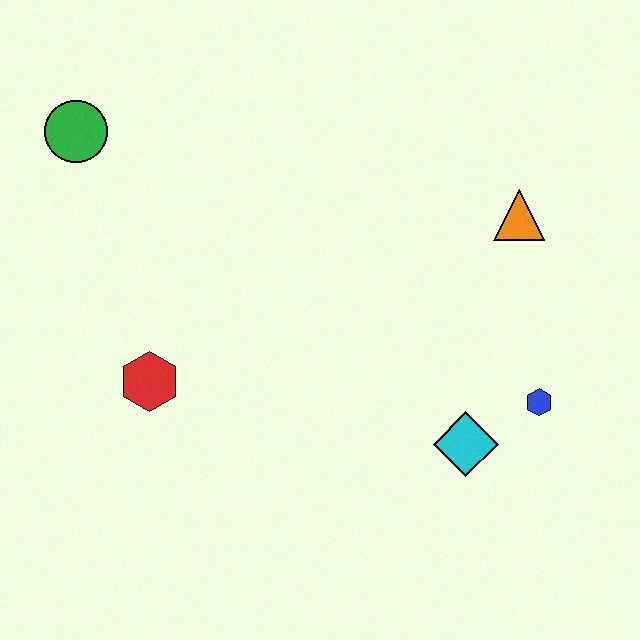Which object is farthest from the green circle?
The blue hexagon is farthest from the green circle.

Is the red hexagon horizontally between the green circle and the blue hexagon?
Yes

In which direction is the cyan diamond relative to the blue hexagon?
The cyan diamond is to the left of the blue hexagon.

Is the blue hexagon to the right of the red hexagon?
Yes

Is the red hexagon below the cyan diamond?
No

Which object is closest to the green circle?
The red hexagon is closest to the green circle.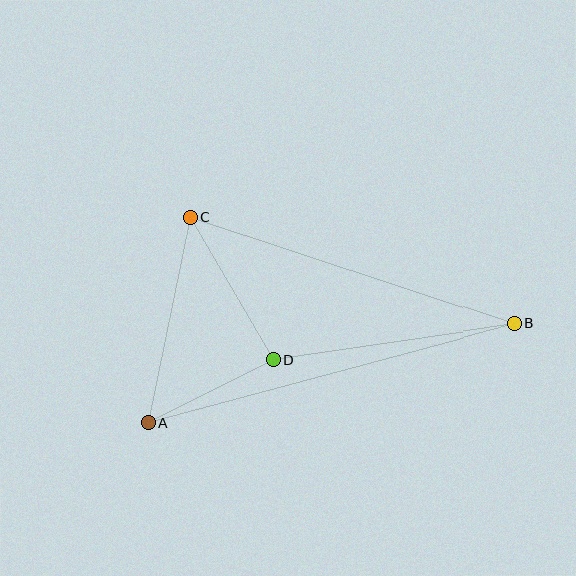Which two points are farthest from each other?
Points A and B are farthest from each other.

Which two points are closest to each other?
Points A and D are closest to each other.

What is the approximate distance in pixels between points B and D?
The distance between B and D is approximately 244 pixels.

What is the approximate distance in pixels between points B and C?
The distance between B and C is approximately 341 pixels.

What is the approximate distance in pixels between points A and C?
The distance between A and C is approximately 209 pixels.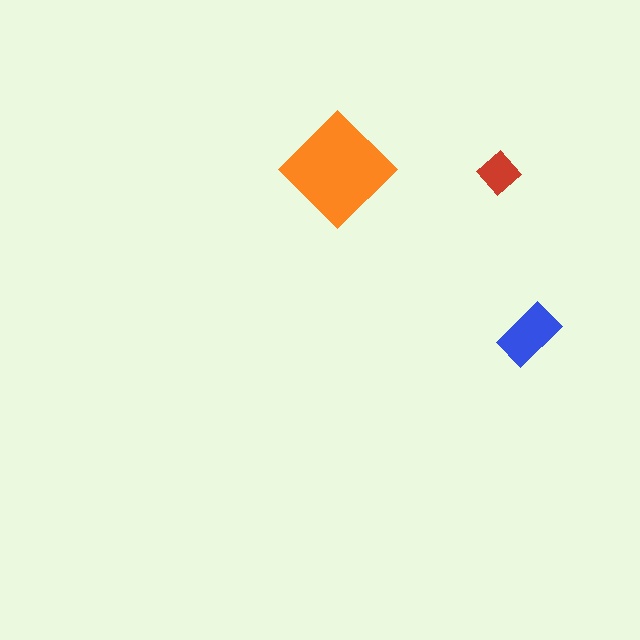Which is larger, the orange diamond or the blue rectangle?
The orange diamond.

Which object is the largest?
The orange diamond.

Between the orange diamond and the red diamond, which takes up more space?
The orange diamond.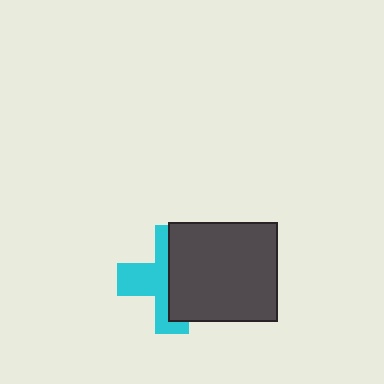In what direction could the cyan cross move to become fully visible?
The cyan cross could move left. That would shift it out from behind the dark gray rectangle entirely.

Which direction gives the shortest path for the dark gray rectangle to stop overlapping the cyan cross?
Moving right gives the shortest separation.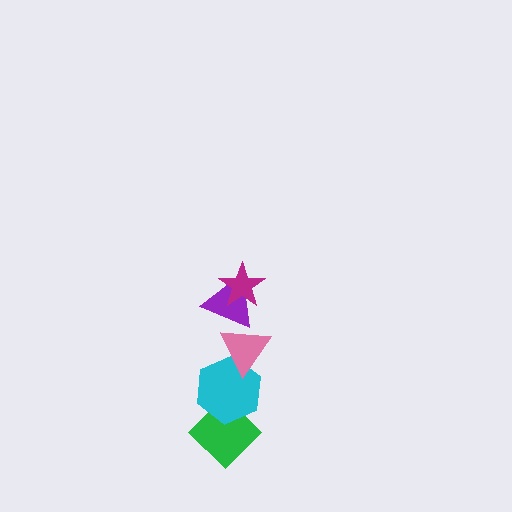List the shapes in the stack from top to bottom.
From top to bottom: the magenta star, the purple triangle, the pink triangle, the cyan hexagon, the green diamond.